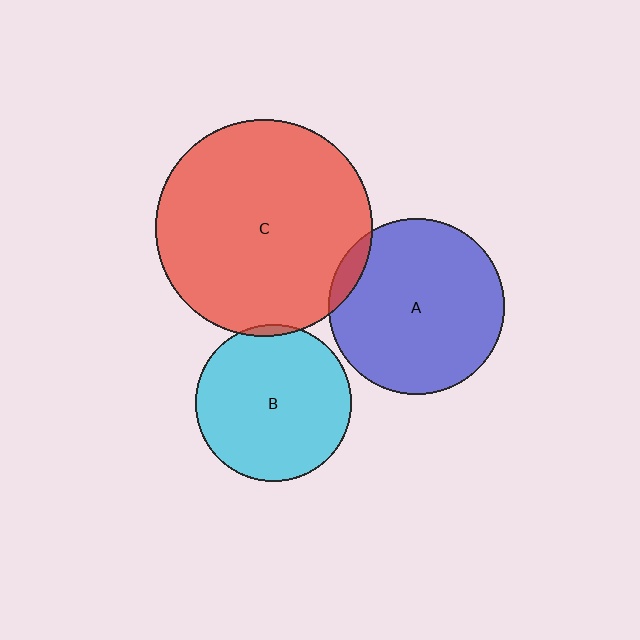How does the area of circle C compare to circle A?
Approximately 1.5 times.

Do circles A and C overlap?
Yes.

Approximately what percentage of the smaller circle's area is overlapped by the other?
Approximately 5%.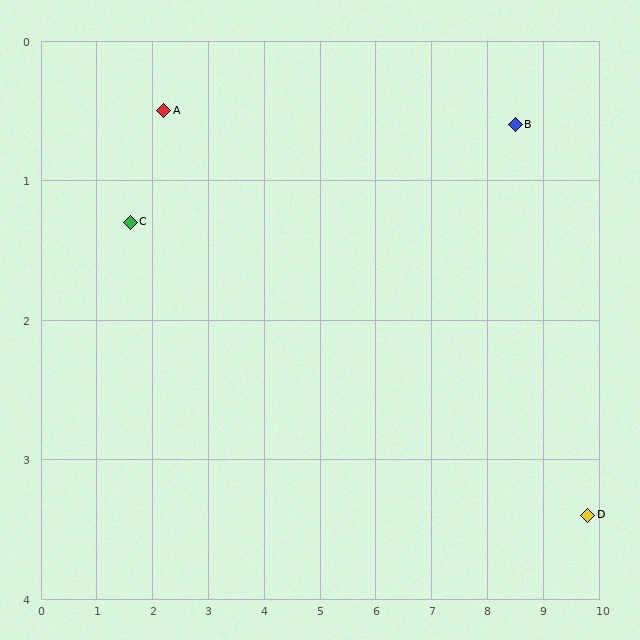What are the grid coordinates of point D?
Point D is at approximately (9.8, 3.4).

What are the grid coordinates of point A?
Point A is at approximately (2.2, 0.5).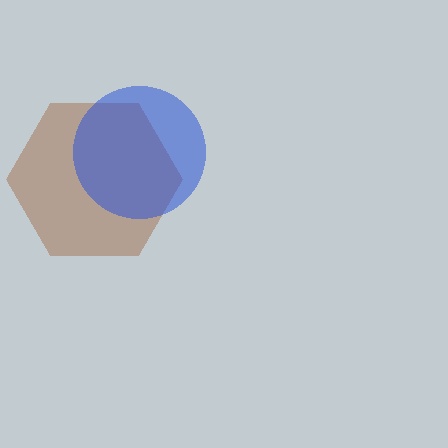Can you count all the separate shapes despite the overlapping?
Yes, there are 2 separate shapes.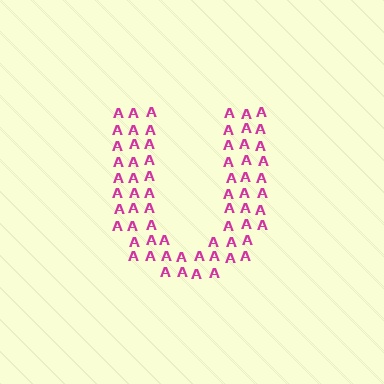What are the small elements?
The small elements are letter A's.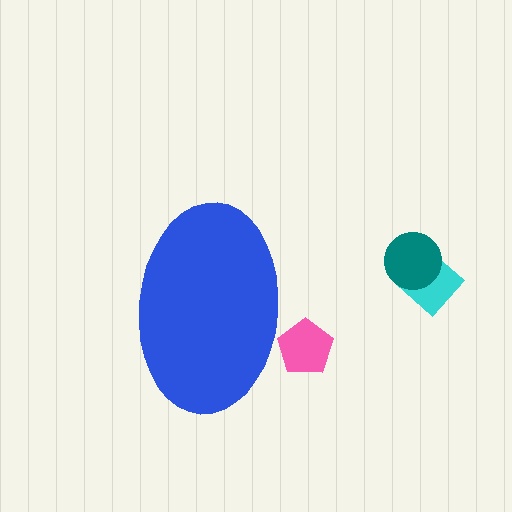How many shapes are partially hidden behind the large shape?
1 shape is partially hidden.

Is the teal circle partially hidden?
No, the teal circle is fully visible.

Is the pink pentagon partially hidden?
Yes, the pink pentagon is partially hidden behind the blue ellipse.